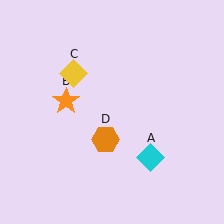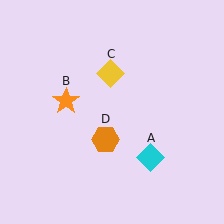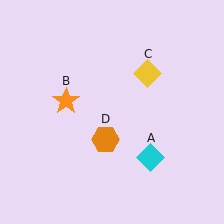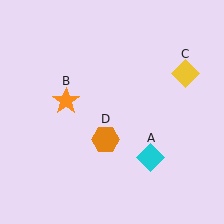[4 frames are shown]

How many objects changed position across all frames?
1 object changed position: yellow diamond (object C).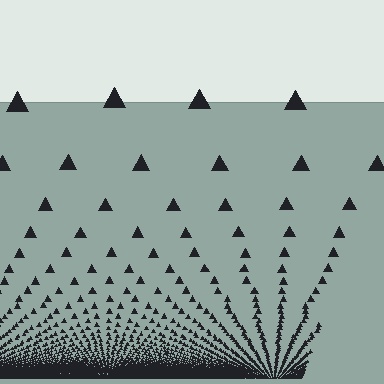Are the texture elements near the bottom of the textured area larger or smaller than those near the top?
Smaller. The gradient is inverted — elements near the bottom are smaller and denser.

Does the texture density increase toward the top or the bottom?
Density increases toward the bottom.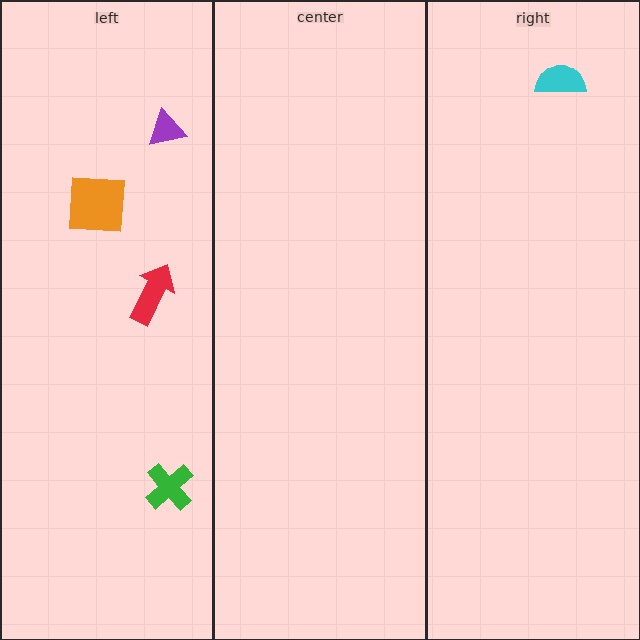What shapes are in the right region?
The cyan semicircle.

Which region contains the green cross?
The left region.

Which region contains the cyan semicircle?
The right region.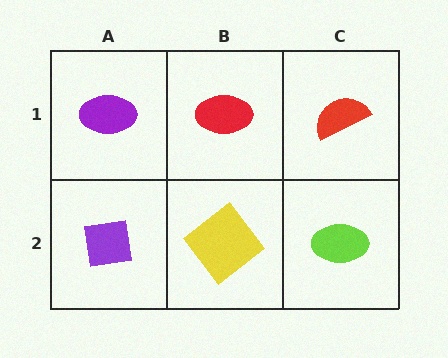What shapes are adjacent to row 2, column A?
A purple ellipse (row 1, column A), a yellow diamond (row 2, column B).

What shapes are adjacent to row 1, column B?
A yellow diamond (row 2, column B), a purple ellipse (row 1, column A), a red semicircle (row 1, column C).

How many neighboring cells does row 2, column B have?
3.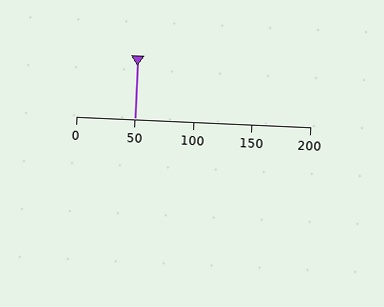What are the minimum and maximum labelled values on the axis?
The axis runs from 0 to 200.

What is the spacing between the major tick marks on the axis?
The major ticks are spaced 50 apart.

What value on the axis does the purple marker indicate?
The marker indicates approximately 50.